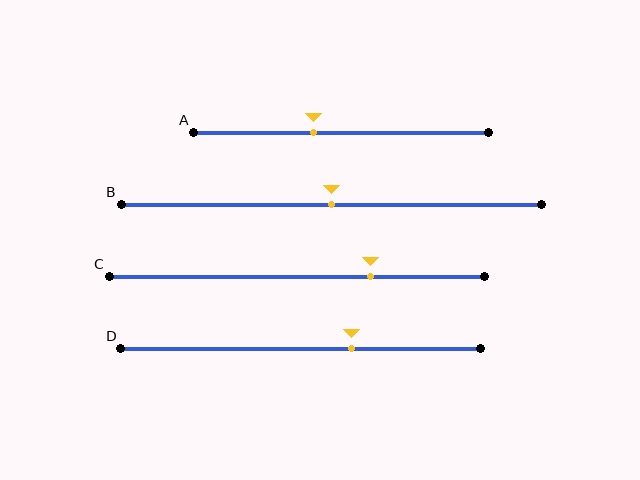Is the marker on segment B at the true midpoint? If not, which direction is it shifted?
Yes, the marker on segment B is at the true midpoint.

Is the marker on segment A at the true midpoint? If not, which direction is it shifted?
No, the marker on segment A is shifted to the left by about 9% of the segment length.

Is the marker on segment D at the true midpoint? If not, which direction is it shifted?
No, the marker on segment D is shifted to the right by about 14% of the segment length.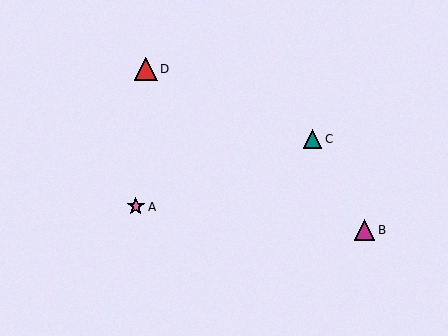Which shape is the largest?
The red triangle (labeled D) is the largest.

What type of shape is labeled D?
Shape D is a red triangle.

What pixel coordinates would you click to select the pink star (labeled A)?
Click at (136, 207) to select the pink star A.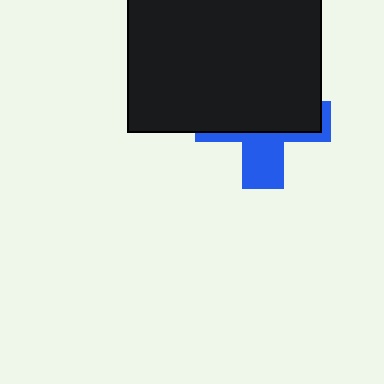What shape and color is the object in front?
The object in front is a black rectangle.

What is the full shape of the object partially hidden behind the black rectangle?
The partially hidden object is a blue cross.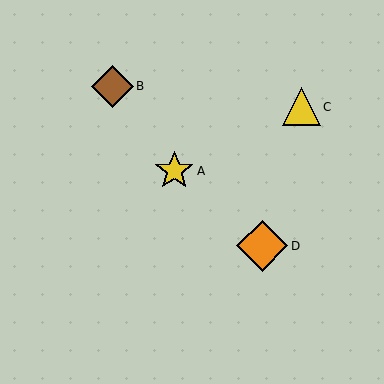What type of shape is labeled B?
Shape B is a brown diamond.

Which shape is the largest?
The orange diamond (labeled D) is the largest.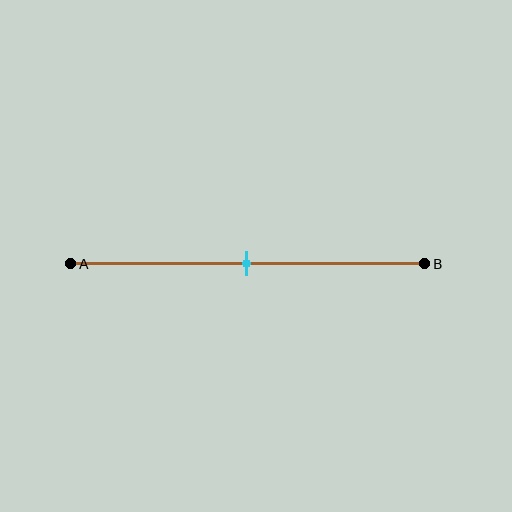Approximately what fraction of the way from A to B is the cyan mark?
The cyan mark is approximately 50% of the way from A to B.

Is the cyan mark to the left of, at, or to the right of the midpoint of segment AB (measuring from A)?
The cyan mark is approximately at the midpoint of segment AB.